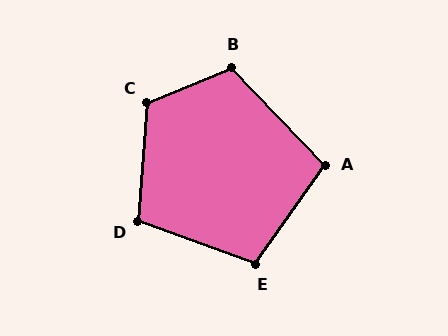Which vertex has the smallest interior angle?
A, at approximately 101 degrees.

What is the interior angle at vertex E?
Approximately 105 degrees (obtuse).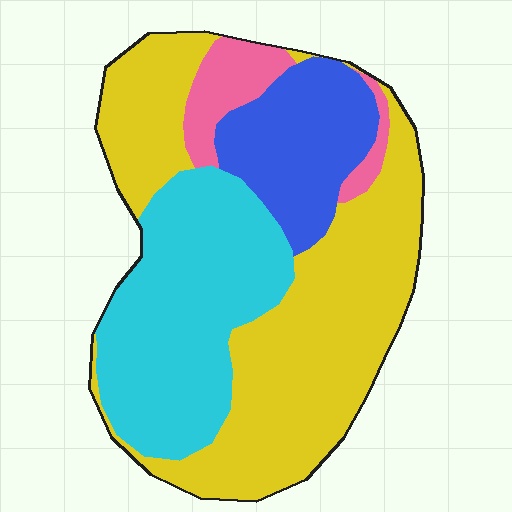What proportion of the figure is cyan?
Cyan covers 30% of the figure.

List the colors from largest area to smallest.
From largest to smallest: yellow, cyan, blue, pink.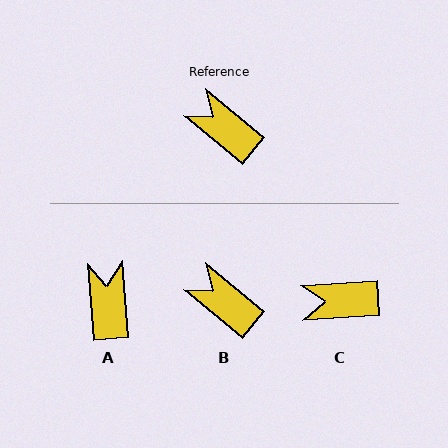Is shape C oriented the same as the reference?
No, it is off by about 43 degrees.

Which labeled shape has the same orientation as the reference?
B.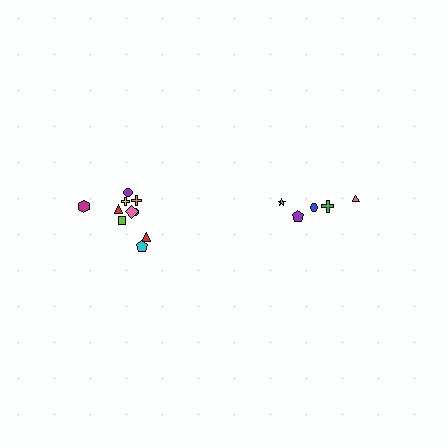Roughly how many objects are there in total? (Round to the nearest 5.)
Roughly 15 objects in total.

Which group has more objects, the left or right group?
The left group.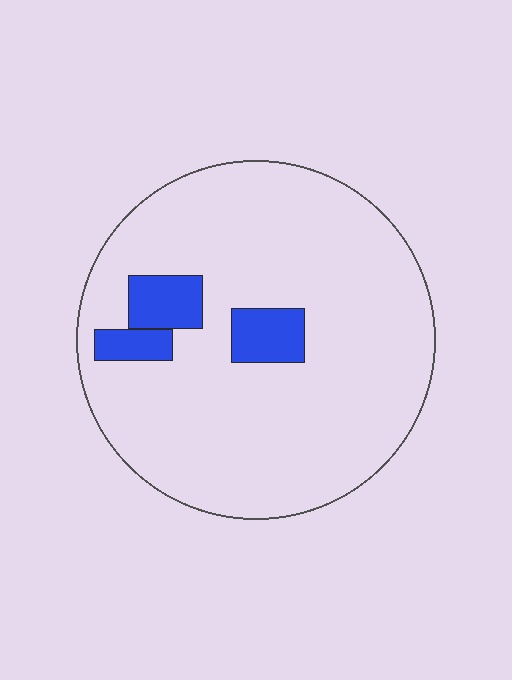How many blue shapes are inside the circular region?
3.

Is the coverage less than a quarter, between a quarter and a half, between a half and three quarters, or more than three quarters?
Less than a quarter.